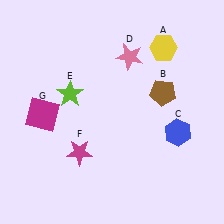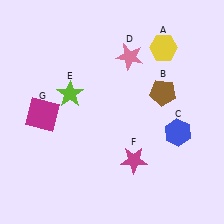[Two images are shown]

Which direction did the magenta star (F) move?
The magenta star (F) moved right.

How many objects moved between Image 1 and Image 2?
1 object moved between the two images.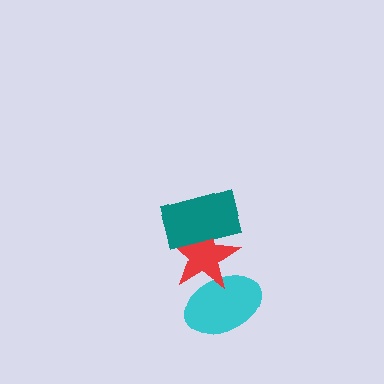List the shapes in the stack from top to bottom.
From top to bottom: the teal rectangle, the red star, the cyan ellipse.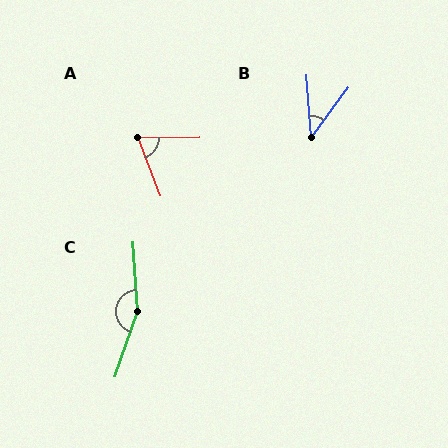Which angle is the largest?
C, at approximately 158 degrees.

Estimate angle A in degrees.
Approximately 70 degrees.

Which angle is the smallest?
B, at approximately 41 degrees.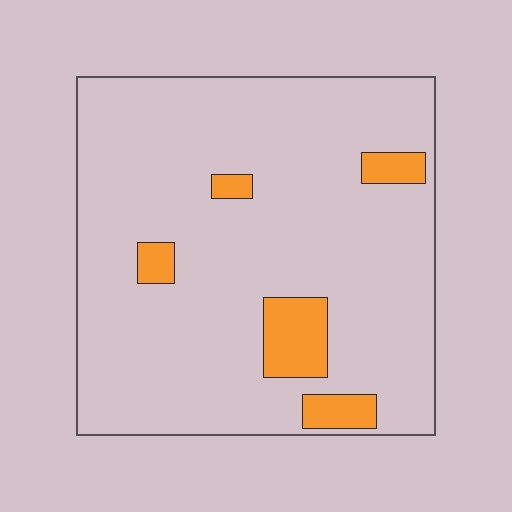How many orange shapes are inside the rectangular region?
5.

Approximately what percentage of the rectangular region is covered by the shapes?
Approximately 10%.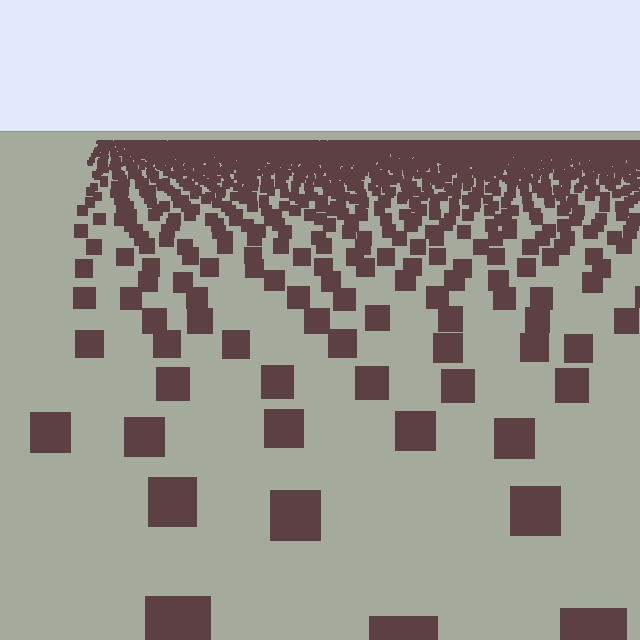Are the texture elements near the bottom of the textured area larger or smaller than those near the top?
Larger. Near the bottom, elements are closer to the viewer and appear at a bigger on-screen size.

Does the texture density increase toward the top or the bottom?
Density increases toward the top.